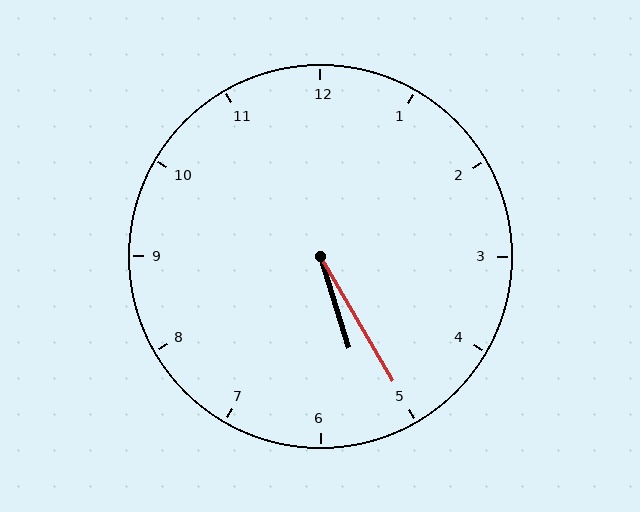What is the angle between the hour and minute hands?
Approximately 12 degrees.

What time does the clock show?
5:25.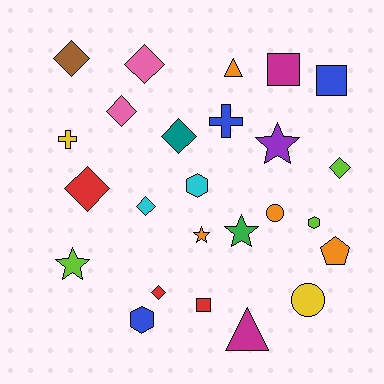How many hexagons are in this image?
There are 3 hexagons.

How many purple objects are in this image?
There is 1 purple object.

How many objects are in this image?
There are 25 objects.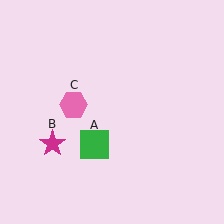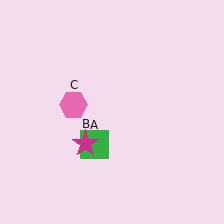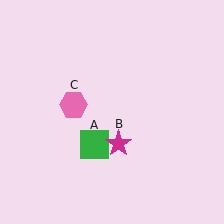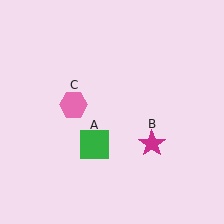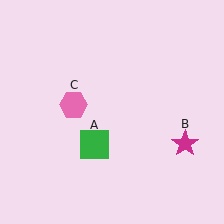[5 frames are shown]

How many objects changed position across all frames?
1 object changed position: magenta star (object B).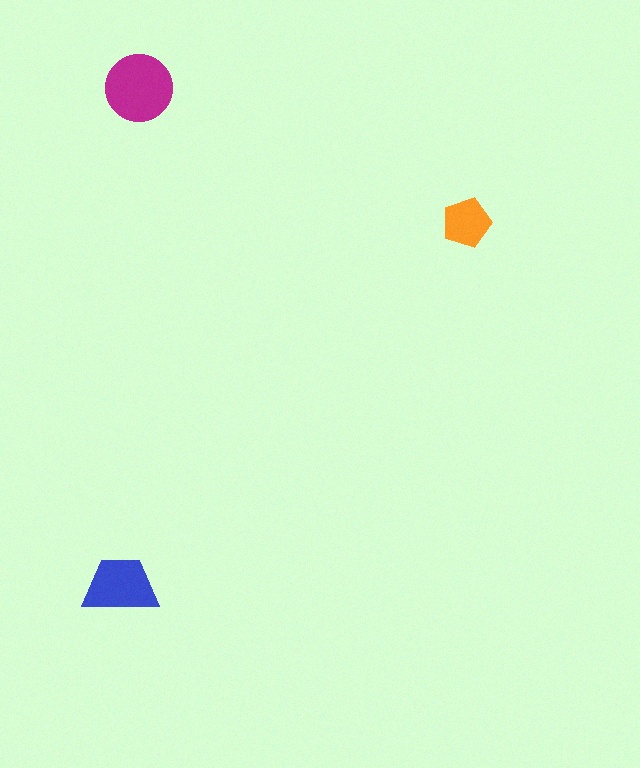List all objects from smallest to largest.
The orange pentagon, the blue trapezoid, the magenta circle.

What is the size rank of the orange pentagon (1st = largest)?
3rd.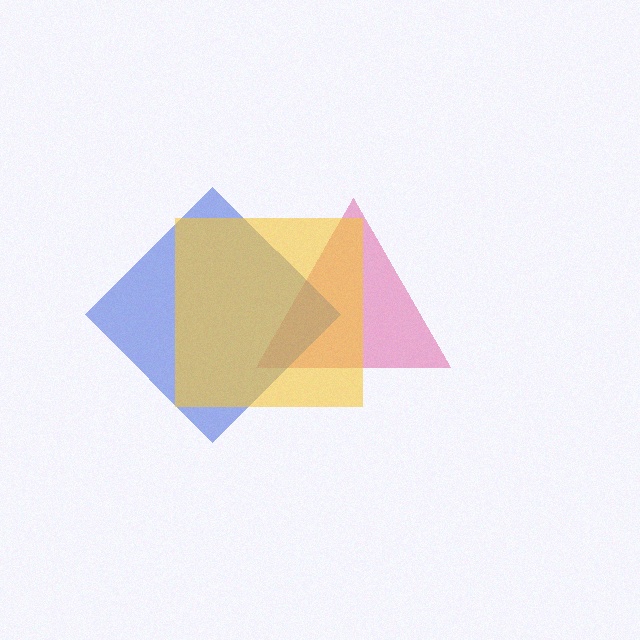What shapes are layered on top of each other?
The layered shapes are: a pink triangle, a blue diamond, a yellow square.